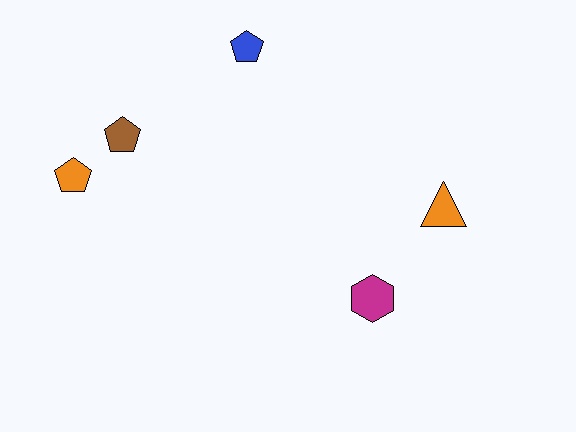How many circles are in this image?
There are no circles.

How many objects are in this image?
There are 5 objects.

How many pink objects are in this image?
There are no pink objects.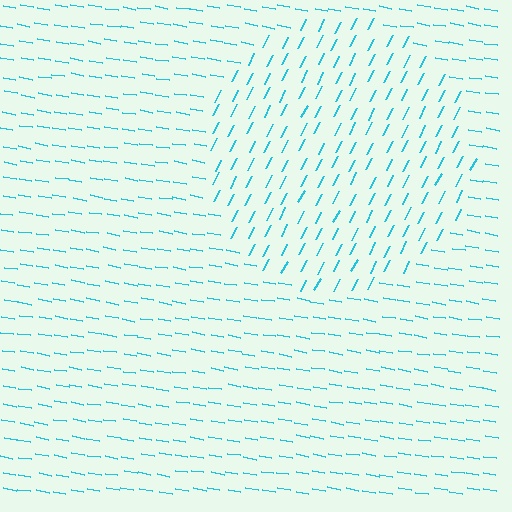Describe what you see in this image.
The image is filled with small cyan line segments. A circle region in the image has lines oriented differently from the surrounding lines, creating a visible texture boundary.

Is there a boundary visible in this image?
Yes, there is a texture boundary formed by a change in line orientation.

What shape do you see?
I see a circle.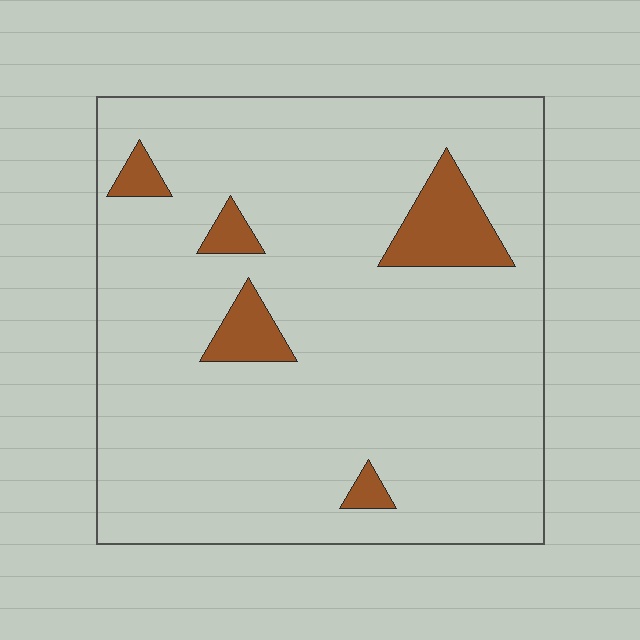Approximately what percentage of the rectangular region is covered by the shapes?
Approximately 10%.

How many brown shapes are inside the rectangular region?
5.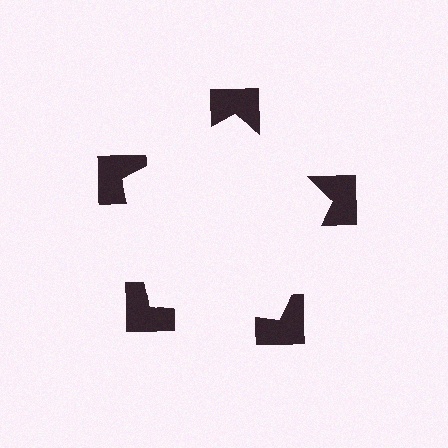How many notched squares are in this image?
There are 5 — one at each vertex of the illusory pentagon.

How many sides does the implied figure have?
5 sides.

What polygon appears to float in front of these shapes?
An illusory pentagon — its edges are inferred from the aligned wedge cuts in the notched squares, not physically drawn.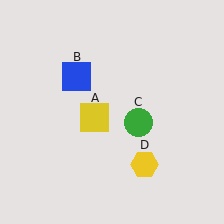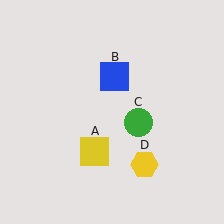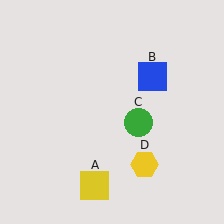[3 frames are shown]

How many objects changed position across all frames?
2 objects changed position: yellow square (object A), blue square (object B).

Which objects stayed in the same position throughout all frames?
Green circle (object C) and yellow hexagon (object D) remained stationary.